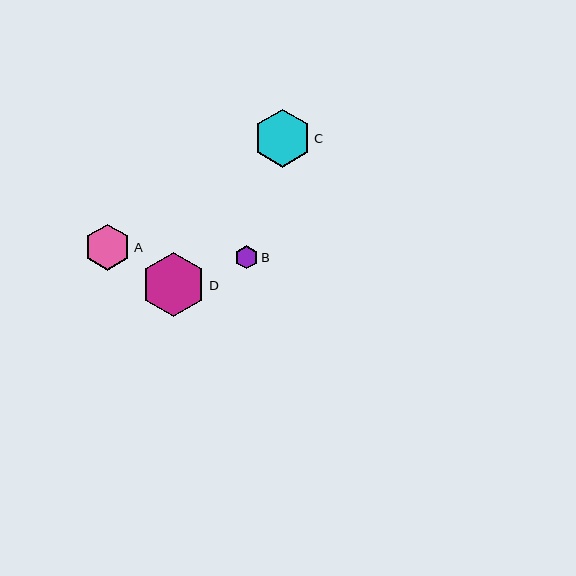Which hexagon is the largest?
Hexagon D is the largest with a size of approximately 64 pixels.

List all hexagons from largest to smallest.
From largest to smallest: D, C, A, B.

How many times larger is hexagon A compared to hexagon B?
Hexagon A is approximately 2.0 times the size of hexagon B.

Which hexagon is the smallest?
Hexagon B is the smallest with a size of approximately 23 pixels.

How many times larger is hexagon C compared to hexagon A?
Hexagon C is approximately 1.3 times the size of hexagon A.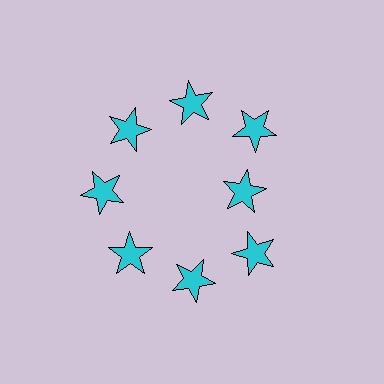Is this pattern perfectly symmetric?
No. The 8 cyan stars are arranged in a ring, but one element near the 3 o'clock position is pulled inward toward the center, breaking the 8-fold rotational symmetry.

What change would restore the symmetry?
The symmetry would be restored by moving it outward, back onto the ring so that all 8 stars sit at equal angles and equal distance from the center.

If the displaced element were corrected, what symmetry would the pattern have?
It would have 8-fold rotational symmetry — the pattern would map onto itself every 45 degrees.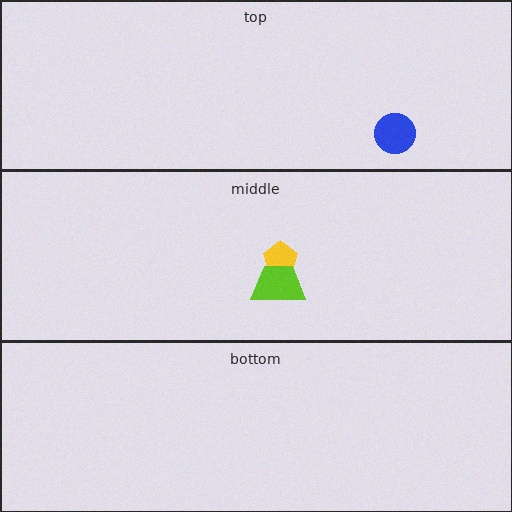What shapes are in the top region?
The blue circle.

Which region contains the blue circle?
The top region.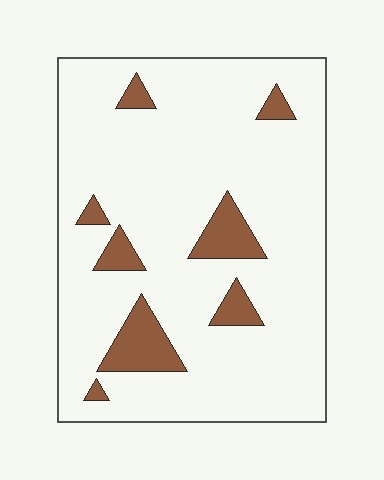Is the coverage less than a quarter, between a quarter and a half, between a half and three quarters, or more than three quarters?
Less than a quarter.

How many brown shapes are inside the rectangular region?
8.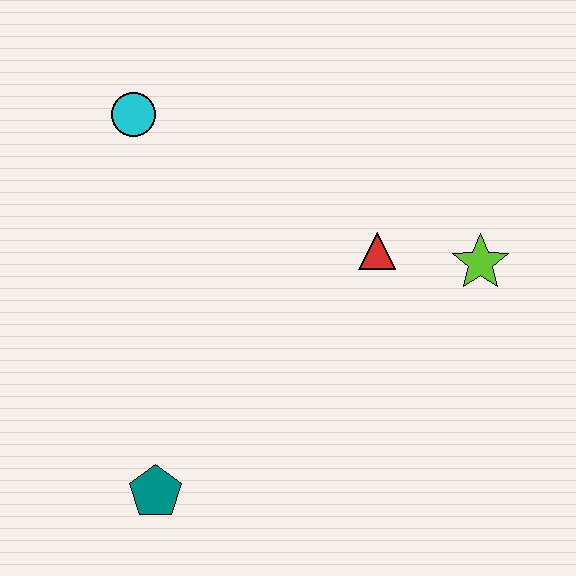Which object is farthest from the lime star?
The teal pentagon is farthest from the lime star.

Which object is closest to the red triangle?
The lime star is closest to the red triangle.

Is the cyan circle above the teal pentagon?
Yes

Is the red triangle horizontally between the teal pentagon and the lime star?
Yes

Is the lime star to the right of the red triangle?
Yes